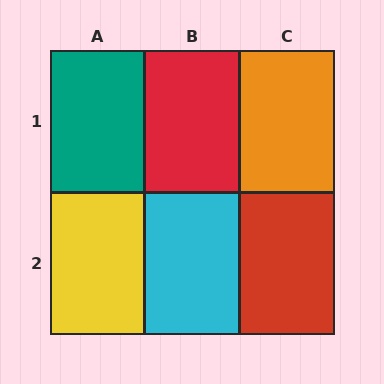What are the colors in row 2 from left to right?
Yellow, cyan, red.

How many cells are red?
2 cells are red.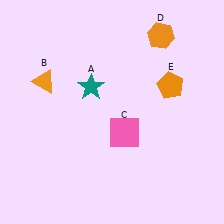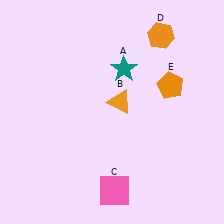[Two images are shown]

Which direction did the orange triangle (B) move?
The orange triangle (B) moved right.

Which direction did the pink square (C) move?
The pink square (C) moved down.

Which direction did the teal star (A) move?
The teal star (A) moved right.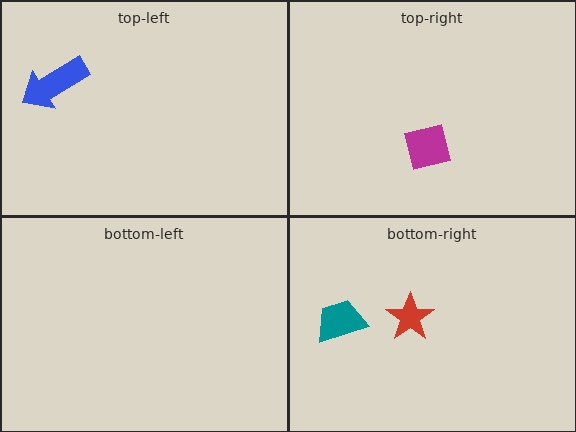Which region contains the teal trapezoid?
The bottom-right region.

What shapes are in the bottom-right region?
The red star, the teal trapezoid.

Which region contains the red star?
The bottom-right region.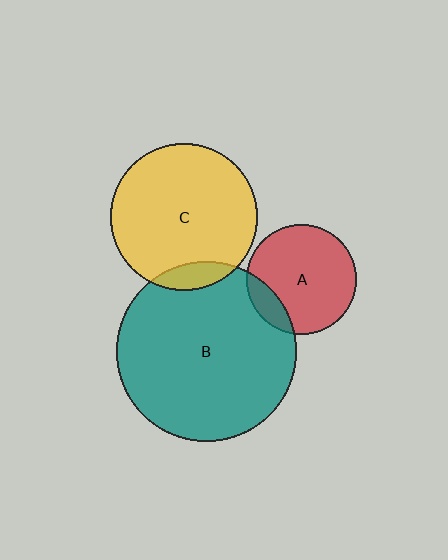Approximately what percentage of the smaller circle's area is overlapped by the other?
Approximately 10%.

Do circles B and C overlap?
Yes.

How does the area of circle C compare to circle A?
Approximately 1.8 times.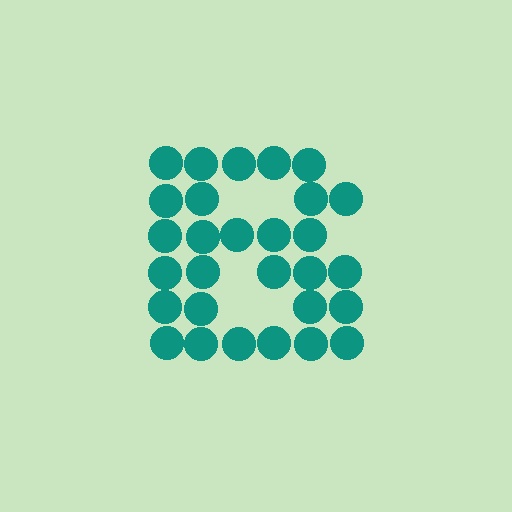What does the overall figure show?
The overall figure shows the letter B.